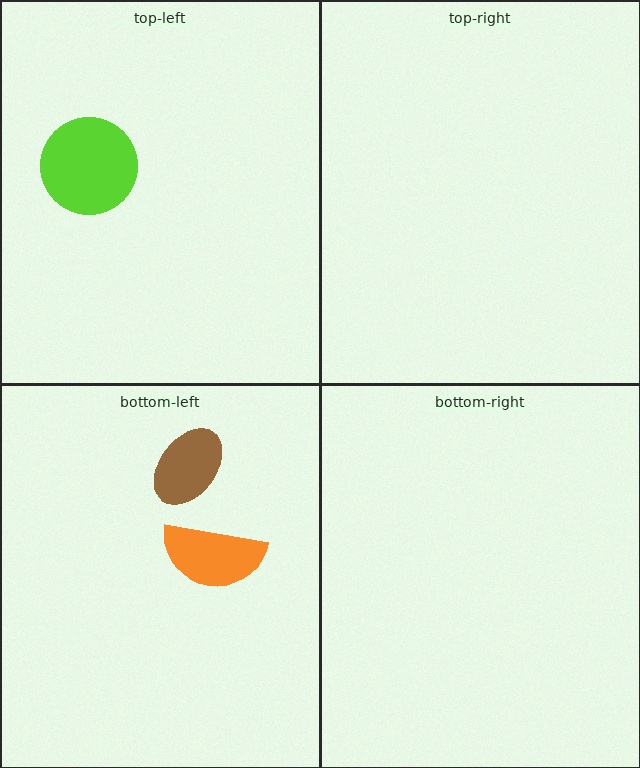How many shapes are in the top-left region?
1.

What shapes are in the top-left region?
The lime circle.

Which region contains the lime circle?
The top-left region.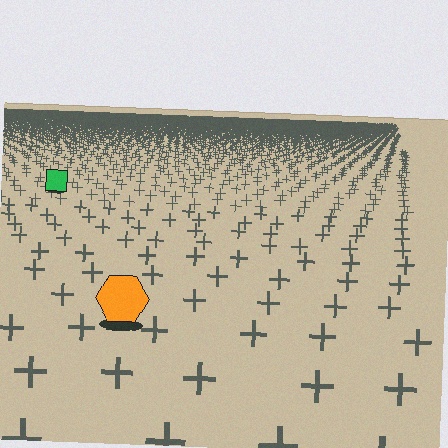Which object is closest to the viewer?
The orange hexagon is closest. The texture marks near it are larger and more spread out.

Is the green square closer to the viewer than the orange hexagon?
No. The orange hexagon is closer — you can tell from the texture gradient: the ground texture is coarser near it.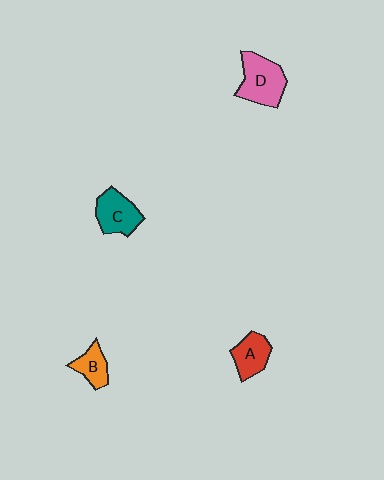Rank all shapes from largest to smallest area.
From largest to smallest: D (pink), C (teal), A (red), B (orange).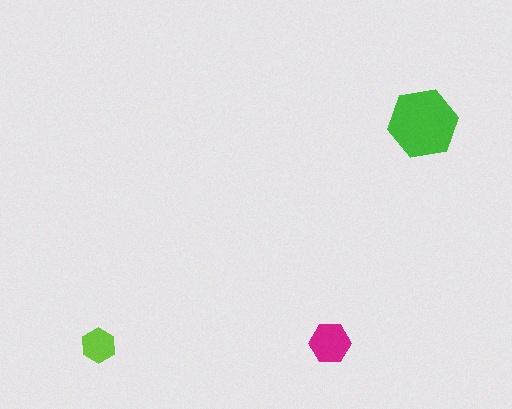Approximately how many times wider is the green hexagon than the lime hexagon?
About 2 times wider.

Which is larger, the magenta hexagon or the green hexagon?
The green one.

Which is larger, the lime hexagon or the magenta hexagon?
The magenta one.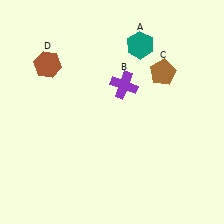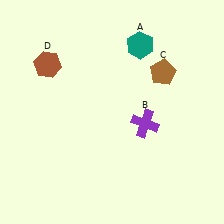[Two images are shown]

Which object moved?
The purple cross (B) moved down.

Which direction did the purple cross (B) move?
The purple cross (B) moved down.